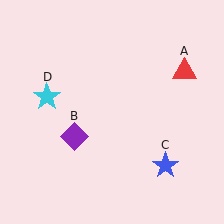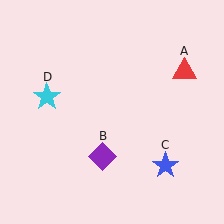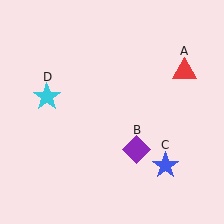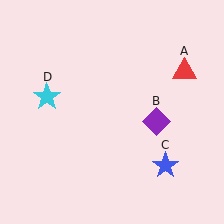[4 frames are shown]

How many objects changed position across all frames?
1 object changed position: purple diamond (object B).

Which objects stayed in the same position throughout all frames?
Red triangle (object A) and blue star (object C) and cyan star (object D) remained stationary.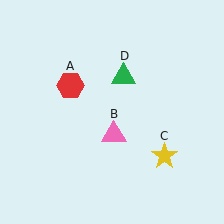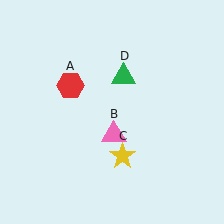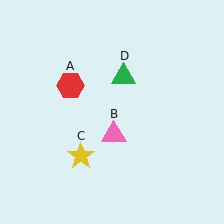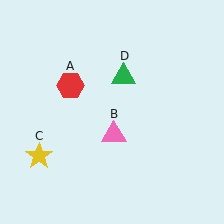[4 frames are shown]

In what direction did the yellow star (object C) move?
The yellow star (object C) moved left.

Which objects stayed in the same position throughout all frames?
Red hexagon (object A) and pink triangle (object B) and green triangle (object D) remained stationary.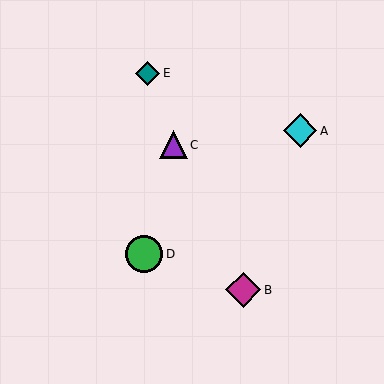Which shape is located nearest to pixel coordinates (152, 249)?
The green circle (labeled D) at (144, 254) is nearest to that location.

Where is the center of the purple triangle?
The center of the purple triangle is at (173, 145).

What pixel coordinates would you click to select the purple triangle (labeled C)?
Click at (173, 145) to select the purple triangle C.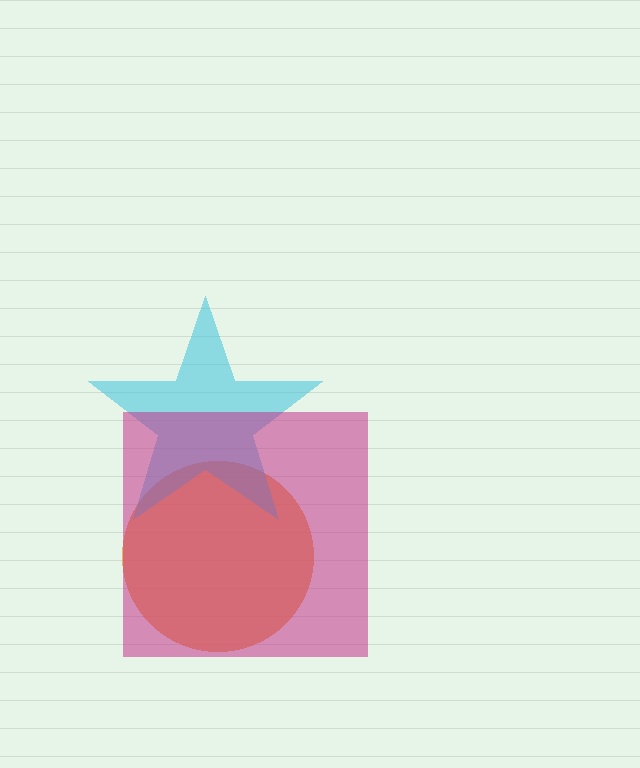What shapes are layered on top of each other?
The layered shapes are: an orange circle, a cyan star, a magenta square.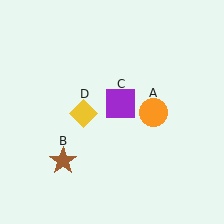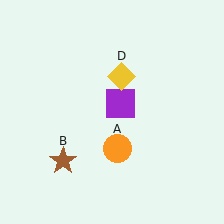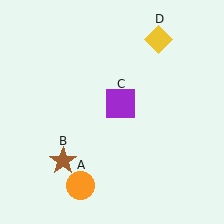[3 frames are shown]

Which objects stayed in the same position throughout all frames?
Brown star (object B) and purple square (object C) remained stationary.